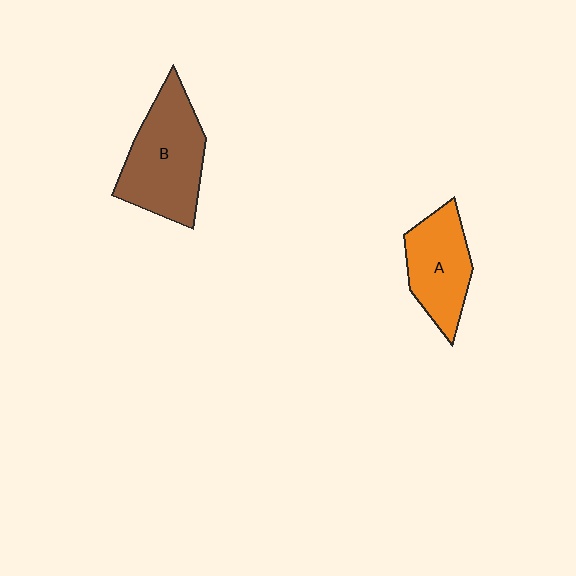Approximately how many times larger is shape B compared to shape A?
Approximately 1.4 times.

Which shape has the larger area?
Shape B (brown).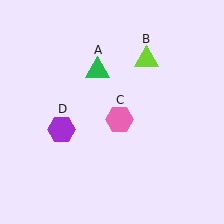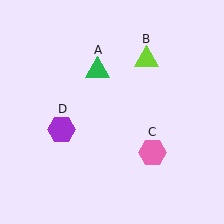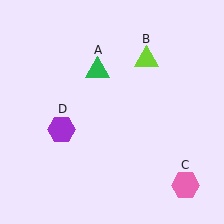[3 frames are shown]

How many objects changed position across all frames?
1 object changed position: pink hexagon (object C).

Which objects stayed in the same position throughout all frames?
Green triangle (object A) and lime triangle (object B) and purple hexagon (object D) remained stationary.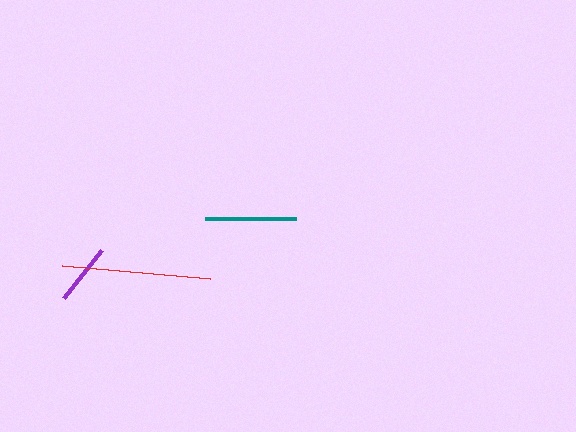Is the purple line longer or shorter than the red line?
The red line is longer than the purple line.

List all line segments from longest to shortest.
From longest to shortest: red, teal, purple.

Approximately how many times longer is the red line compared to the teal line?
The red line is approximately 1.6 times the length of the teal line.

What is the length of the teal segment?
The teal segment is approximately 91 pixels long.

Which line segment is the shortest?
The purple line is the shortest at approximately 62 pixels.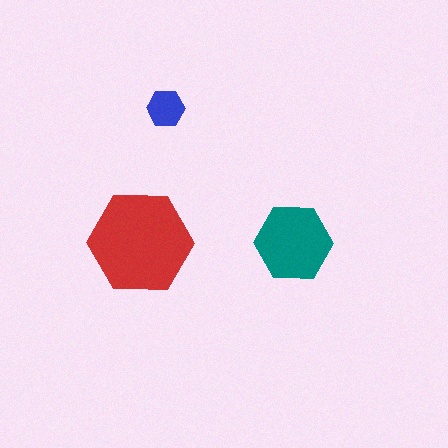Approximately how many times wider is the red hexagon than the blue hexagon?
About 2.5 times wider.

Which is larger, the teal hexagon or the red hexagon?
The red one.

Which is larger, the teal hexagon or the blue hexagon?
The teal one.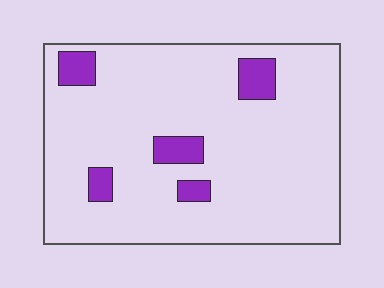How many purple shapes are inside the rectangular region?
5.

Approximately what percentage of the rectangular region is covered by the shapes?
Approximately 10%.